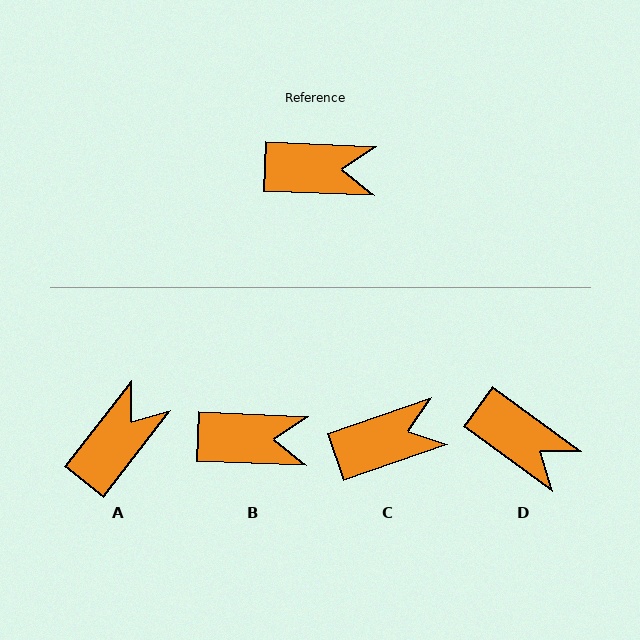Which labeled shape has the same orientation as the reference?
B.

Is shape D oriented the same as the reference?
No, it is off by about 34 degrees.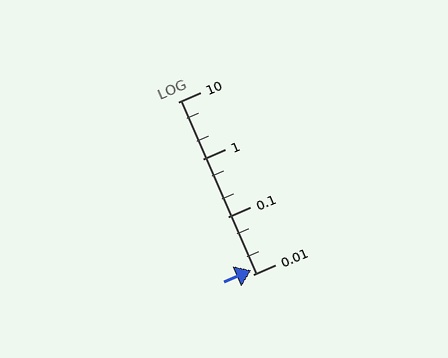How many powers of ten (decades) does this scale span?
The scale spans 3 decades, from 0.01 to 10.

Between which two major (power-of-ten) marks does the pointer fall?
The pointer is between 0.01 and 0.1.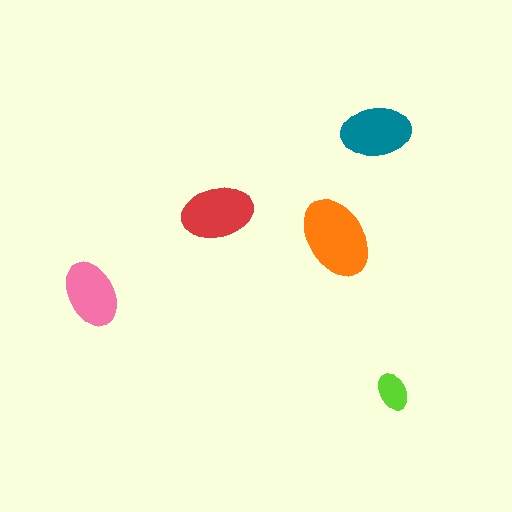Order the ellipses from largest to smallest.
the orange one, the red one, the teal one, the pink one, the lime one.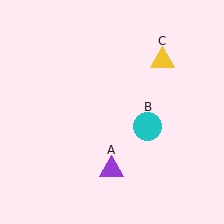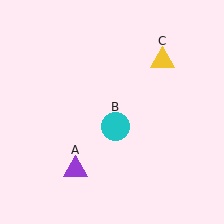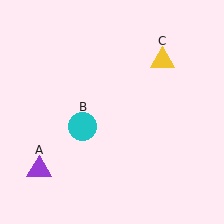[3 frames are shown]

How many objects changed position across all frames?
2 objects changed position: purple triangle (object A), cyan circle (object B).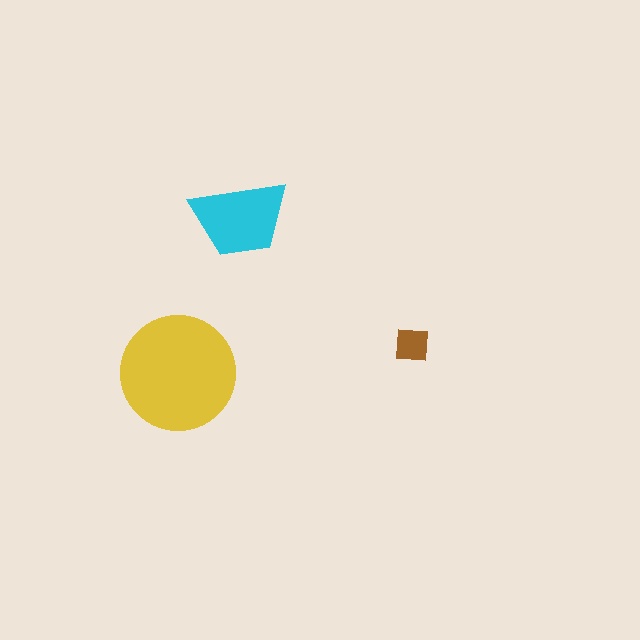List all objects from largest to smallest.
The yellow circle, the cyan trapezoid, the brown square.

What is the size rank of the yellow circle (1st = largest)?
1st.